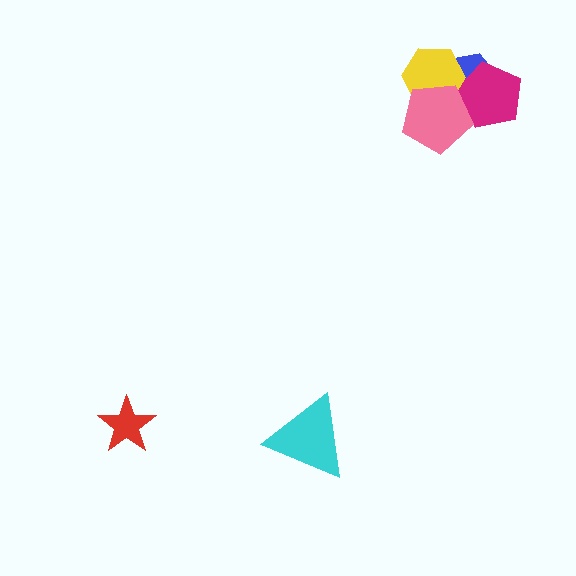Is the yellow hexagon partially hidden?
Yes, it is partially covered by another shape.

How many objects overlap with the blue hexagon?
3 objects overlap with the blue hexagon.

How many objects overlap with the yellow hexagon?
3 objects overlap with the yellow hexagon.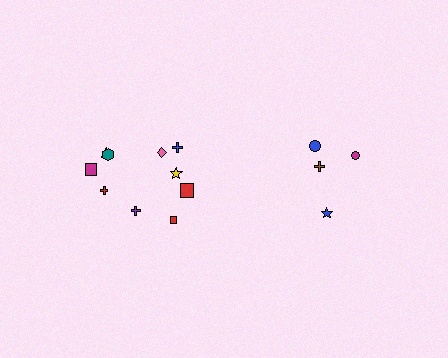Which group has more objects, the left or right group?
The left group.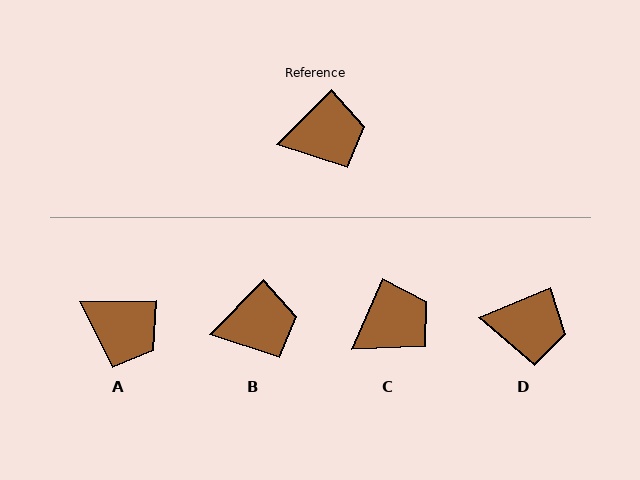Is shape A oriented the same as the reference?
No, it is off by about 45 degrees.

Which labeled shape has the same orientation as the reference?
B.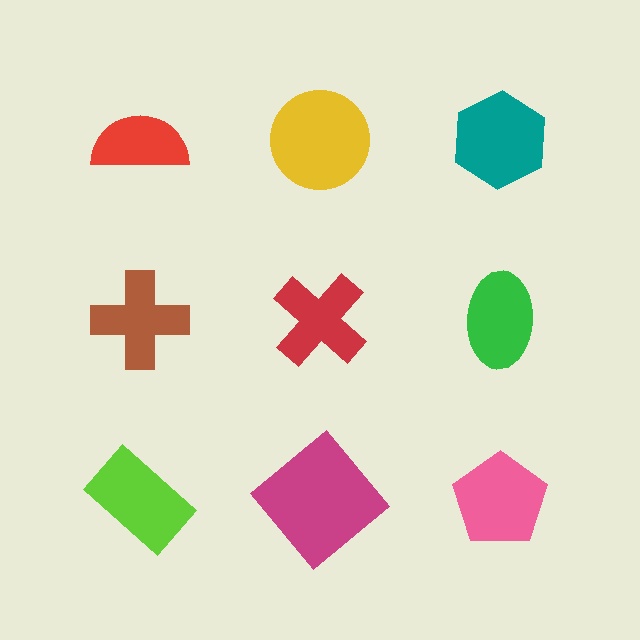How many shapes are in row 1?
3 shapes.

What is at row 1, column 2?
A yellow circle.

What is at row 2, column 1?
A brown cross.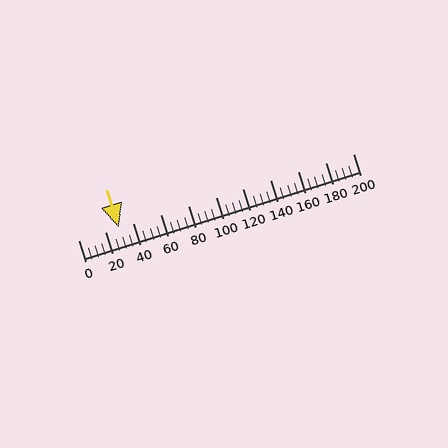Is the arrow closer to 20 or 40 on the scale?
The arrow is closer to 20.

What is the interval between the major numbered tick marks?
The major tick marks are spaced 20 units apart.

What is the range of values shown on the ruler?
The ruler shows values from 0 to 200.